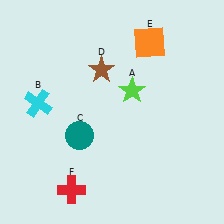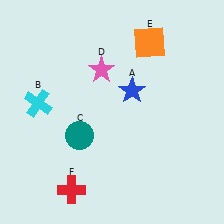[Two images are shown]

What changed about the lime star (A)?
In Image 1, A is lime. In Image 2, it changed to blue.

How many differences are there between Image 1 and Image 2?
There are 2 differences between the two images.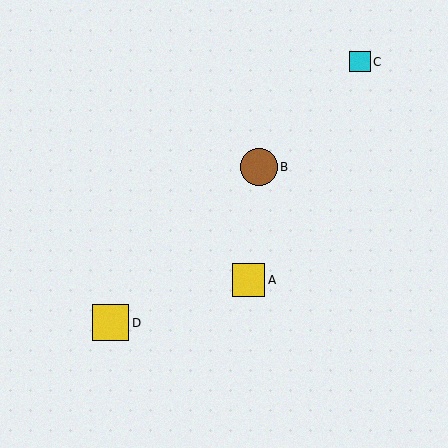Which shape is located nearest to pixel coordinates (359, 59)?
The cyan square (labeled C) at (360, 62) is nearest to that location.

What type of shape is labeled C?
Shape C is a cyan square.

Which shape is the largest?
The brown circle (labeled B) is the largest.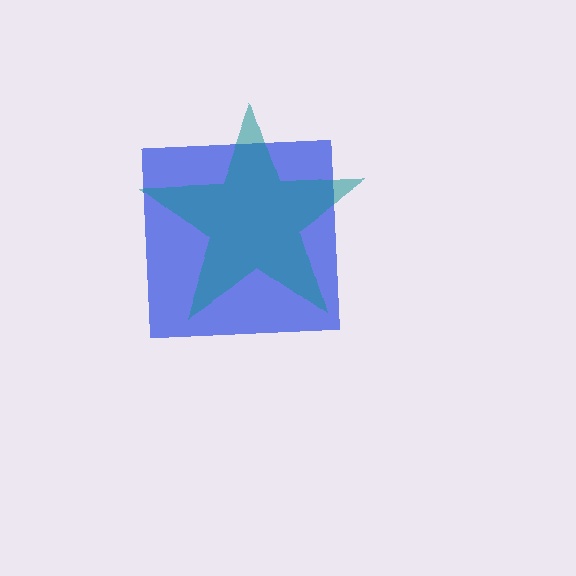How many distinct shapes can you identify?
There are 2 distinct shapes: a blue square, a teal star.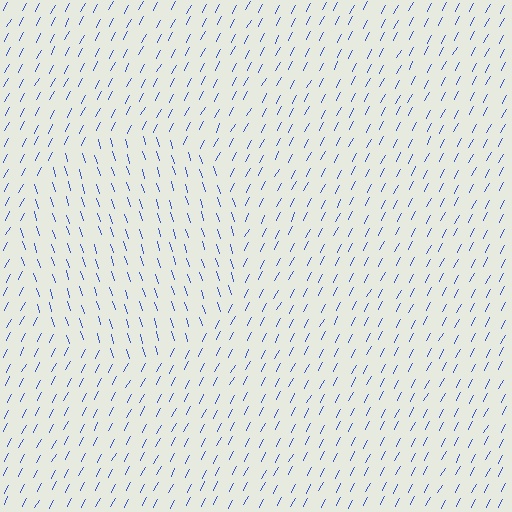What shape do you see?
I see a circle.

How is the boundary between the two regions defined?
The boundary is defined purely by a change in line orientation (approximately 45 degrees difference). All lines are the same color and thickness.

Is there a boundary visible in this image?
Yes, there is a texture boundary formed by a change in line orientation.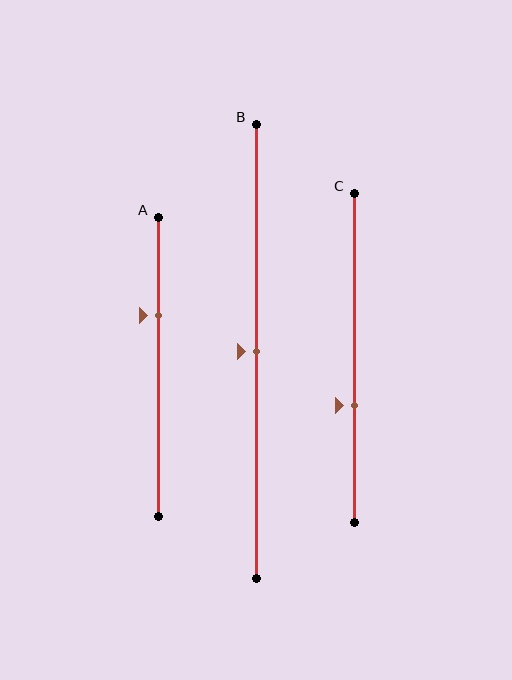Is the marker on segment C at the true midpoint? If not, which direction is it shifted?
No, the marker on segment C is shifted downward by about 14% of the segment length.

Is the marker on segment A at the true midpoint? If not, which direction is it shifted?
No, the marker on segment A is shifted upward by about 17% of the segment length.